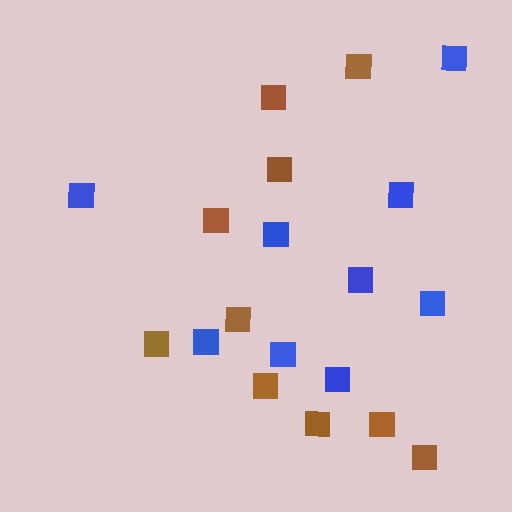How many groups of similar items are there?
There are 2 groups: one group of brown squares (10) and one group of blue squares (9).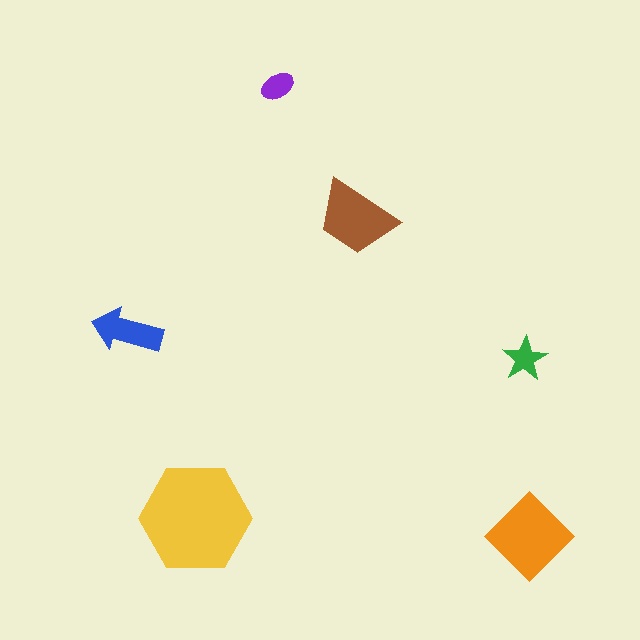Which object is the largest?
The yellow hexagon.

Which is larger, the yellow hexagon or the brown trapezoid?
The yellow hexagon.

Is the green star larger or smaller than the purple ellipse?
Larger.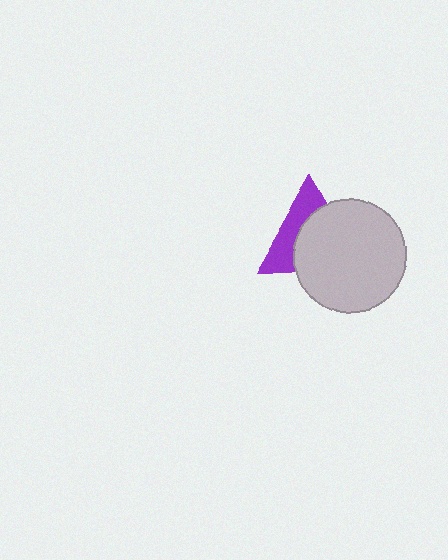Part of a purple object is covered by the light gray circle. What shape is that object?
It is a triangle.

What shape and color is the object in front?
The object in front is a light gray circle.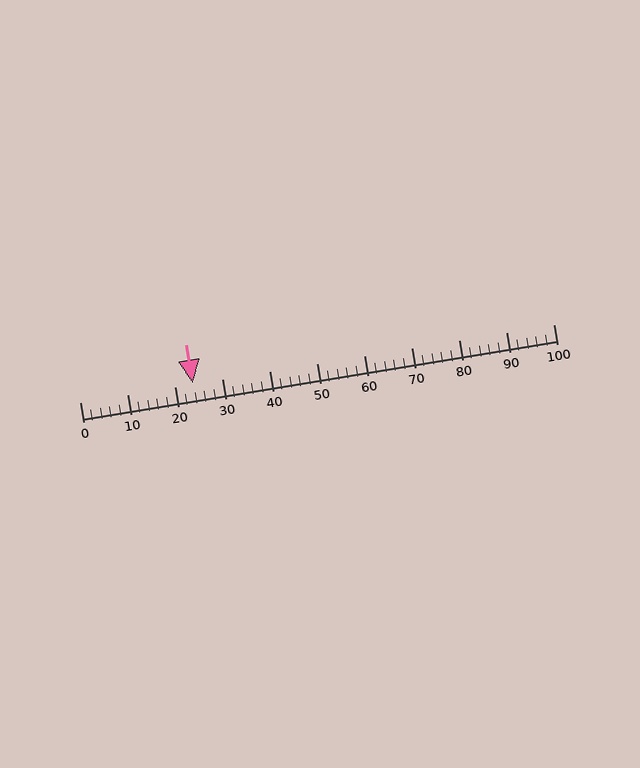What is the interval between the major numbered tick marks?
The major tick marks are spaced 10 units apart.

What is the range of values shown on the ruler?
The ruler shows values from 0 to 100.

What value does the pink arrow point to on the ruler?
The pink arrow points to approximately 24.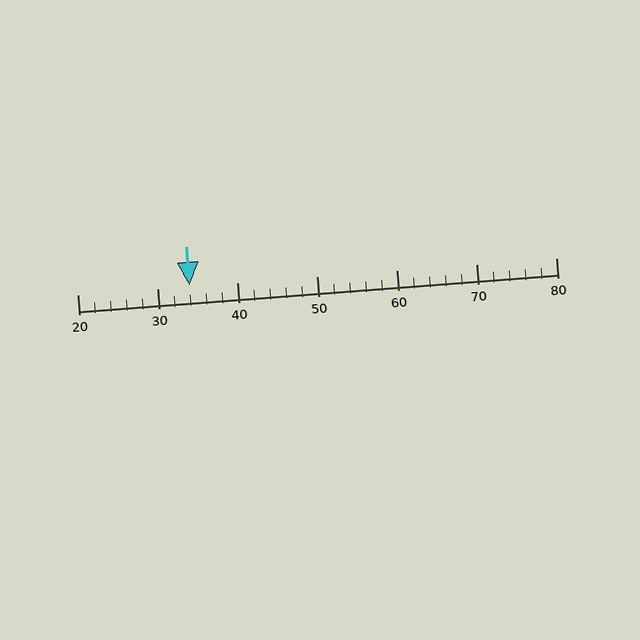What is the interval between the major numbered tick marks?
The major tick marks are spaced 10 units apart.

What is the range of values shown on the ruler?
The ruler shows values from 20 to 80.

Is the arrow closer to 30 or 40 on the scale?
The arrow is closer to 30.